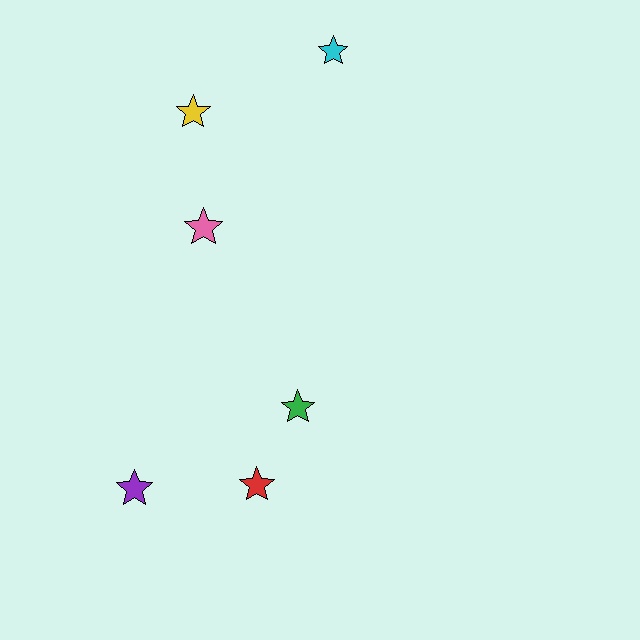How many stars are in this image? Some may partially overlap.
There are 6 stars.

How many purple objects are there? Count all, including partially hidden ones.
There is 1 purple object.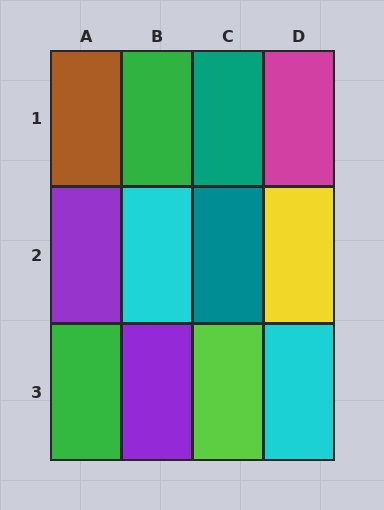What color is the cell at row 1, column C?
Teal.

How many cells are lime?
1 cell is lime.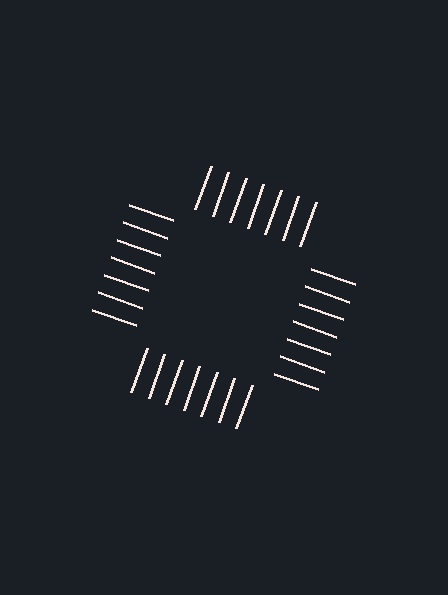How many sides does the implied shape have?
4 sides — the line-ends trace a square.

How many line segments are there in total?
28 — 7 along each of the 4 edges.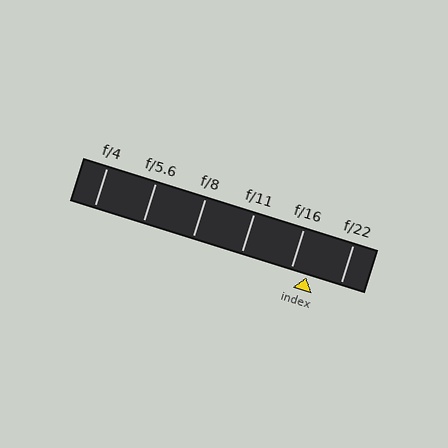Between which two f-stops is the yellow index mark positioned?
The index mark is between f/16 and f/22.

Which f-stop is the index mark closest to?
The index mark is closest to f/16.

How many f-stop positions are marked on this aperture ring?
There are 6 f-stop positions marked.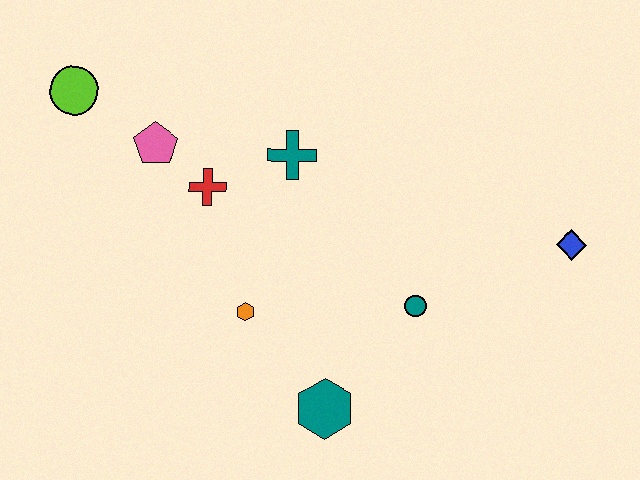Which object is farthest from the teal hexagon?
The lime circle is farthest from the teal hexagon.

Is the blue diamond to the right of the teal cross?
Yes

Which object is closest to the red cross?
The pink pentagon is closest to the red cross.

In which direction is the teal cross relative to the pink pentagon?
The teal cross is to the right of the pink pentagon.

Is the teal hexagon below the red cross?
Yes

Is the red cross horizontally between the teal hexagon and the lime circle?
Yes